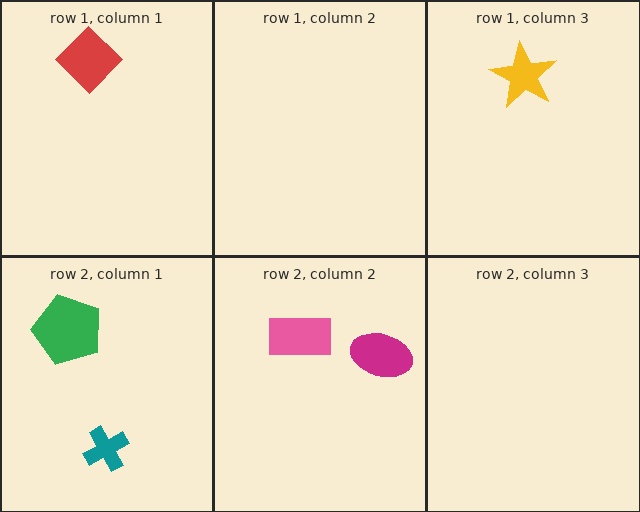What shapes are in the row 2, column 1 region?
The green pentagon, the teal cross.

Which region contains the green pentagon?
The row 2, column 1 region.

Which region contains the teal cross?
The row 2, column 1 region.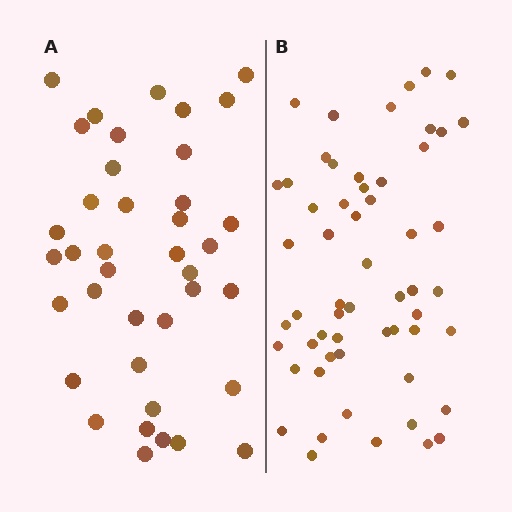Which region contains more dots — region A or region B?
Region B (the right region) has more dots.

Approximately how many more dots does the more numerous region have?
Region B has approximately 20 more dots than region A.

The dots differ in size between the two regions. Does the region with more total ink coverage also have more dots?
No. Region A has more total ink coverage because its dots are larger, but region B actually contains more individual dots. Total area can be misleading — the number of items is what matters here.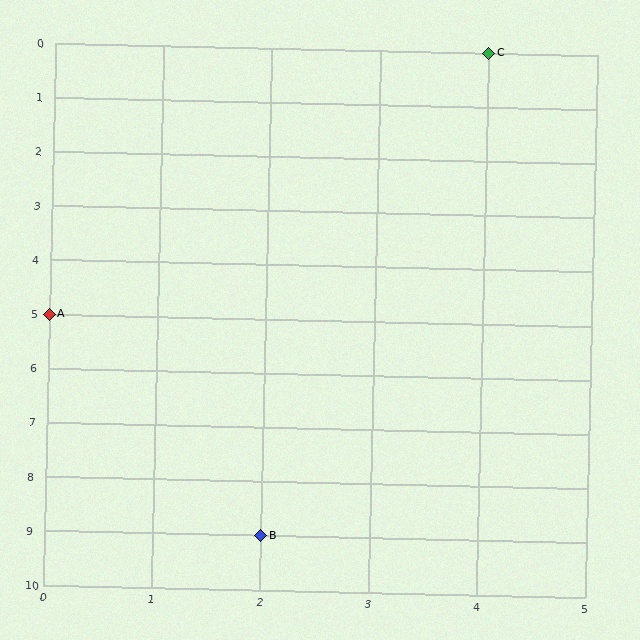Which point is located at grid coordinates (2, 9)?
Point B is at (2, 9).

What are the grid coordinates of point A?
Point A is at grid coordinates (0, 5).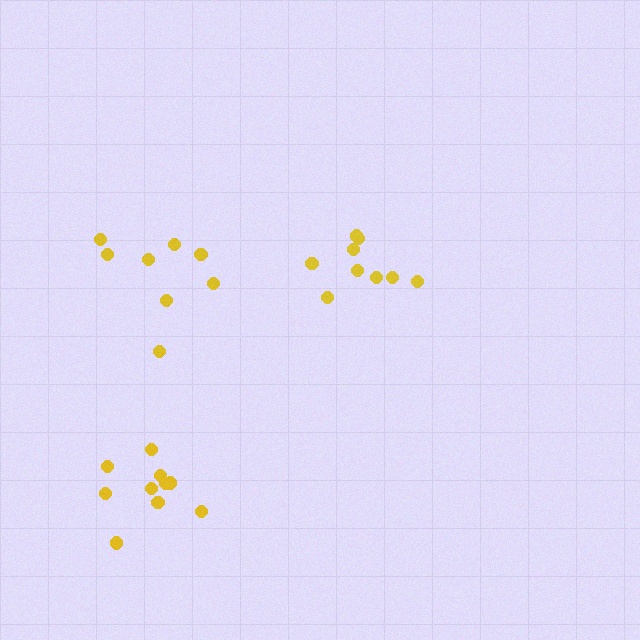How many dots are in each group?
Group 1: 9 dots, Group 2: 10 dots, Group 3: 8 dots (27 total).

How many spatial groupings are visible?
There are 3 spatial groupings.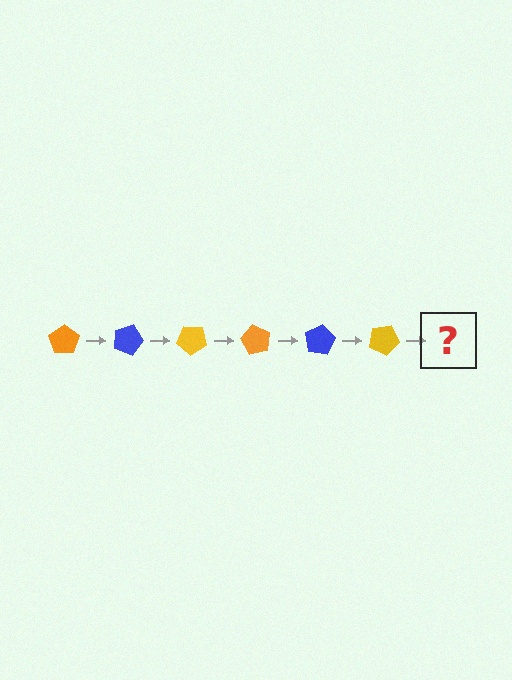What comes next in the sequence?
The next element should be an orange pentagon, rotated 120 degrees from the start.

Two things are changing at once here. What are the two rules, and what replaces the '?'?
The two rules are that it rotates 20 degrees each step and the color cycles through orange, blue, and yellow. The '?' should be an orange pentagon, rotated 120 degrees from the start.